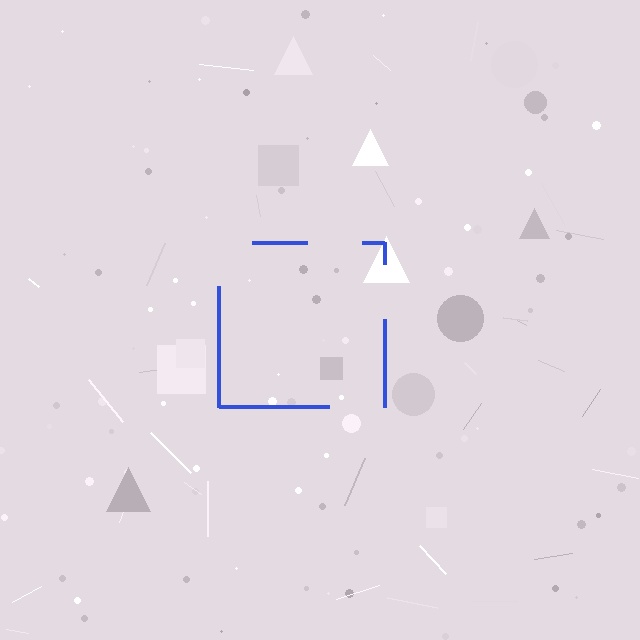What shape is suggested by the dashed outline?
The dashed outline suggests a square.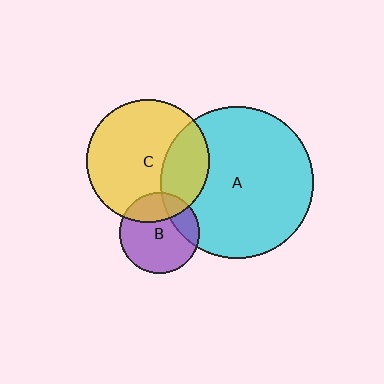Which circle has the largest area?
Circle A (cyan).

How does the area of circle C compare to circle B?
Approximately 2.4 times.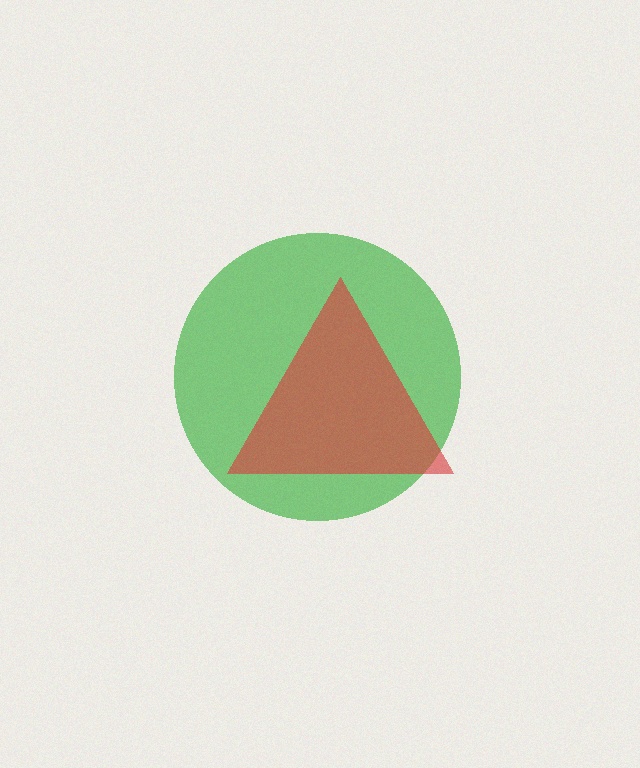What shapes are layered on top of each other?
The layered shapes are: a green circle, a red triangle.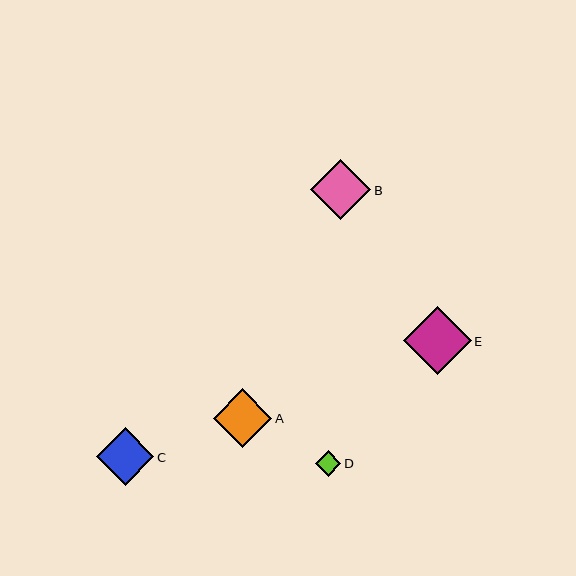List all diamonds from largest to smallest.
From largest to smallest: E, B, A, C, D.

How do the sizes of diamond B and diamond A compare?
Diamond B and diamond A are approximately the same size.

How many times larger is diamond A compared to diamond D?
Diamond A is approximately 2.3 times the size of diamond D.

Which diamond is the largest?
Diamond E is the largest with a size of approximately 68 pixels.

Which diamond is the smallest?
Diamond D is the smallest with a size of approximately 25 pixels.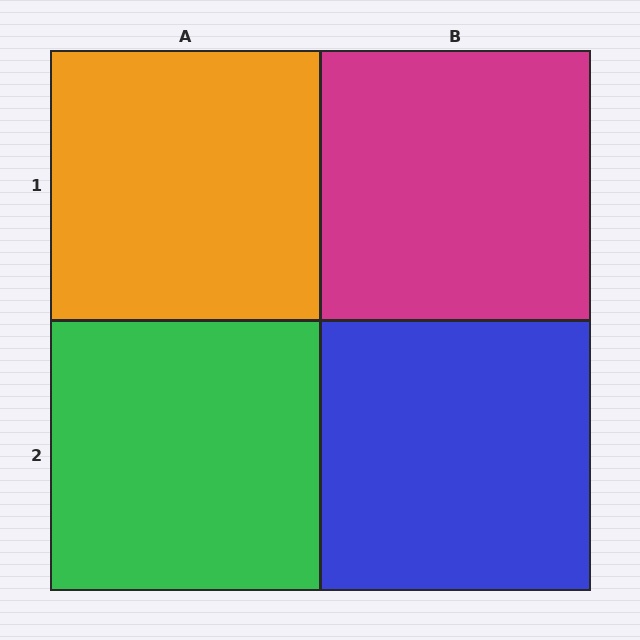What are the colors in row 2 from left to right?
Green, blue.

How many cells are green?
1 cell is green.